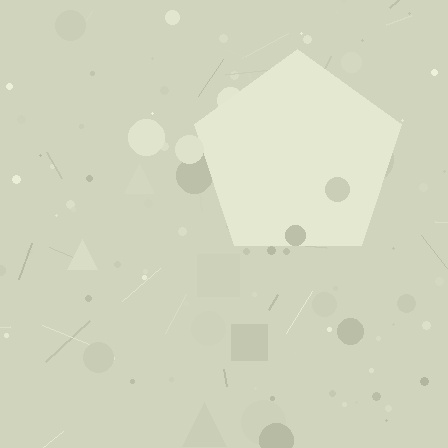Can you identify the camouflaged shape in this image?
The camouflaged shape is a pentagon.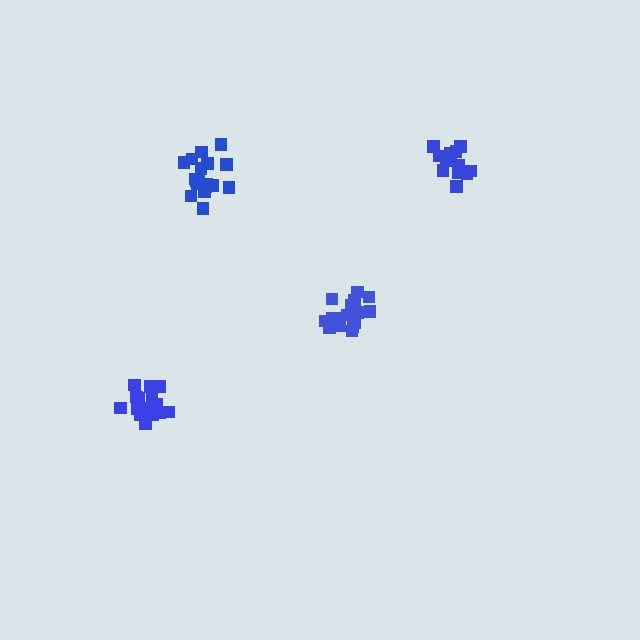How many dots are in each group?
Group 1: 17 dots, Group 2: 14 dots, Group 3: 17 dots, Group 4: 18 dots (66 total).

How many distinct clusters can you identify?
There are 4 distinct clusters.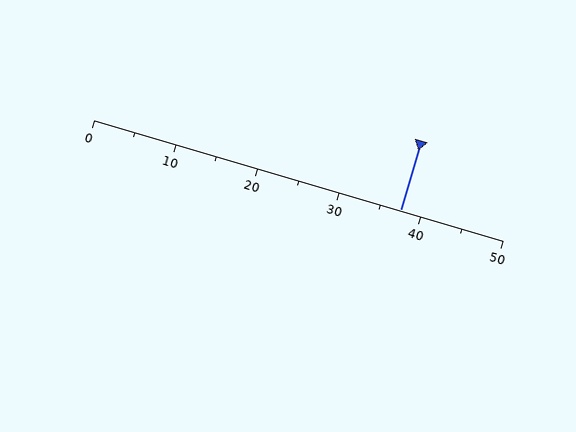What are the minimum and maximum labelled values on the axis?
The axis runs from 0 to 50.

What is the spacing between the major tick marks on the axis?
The major ticks are spaced 10 apart.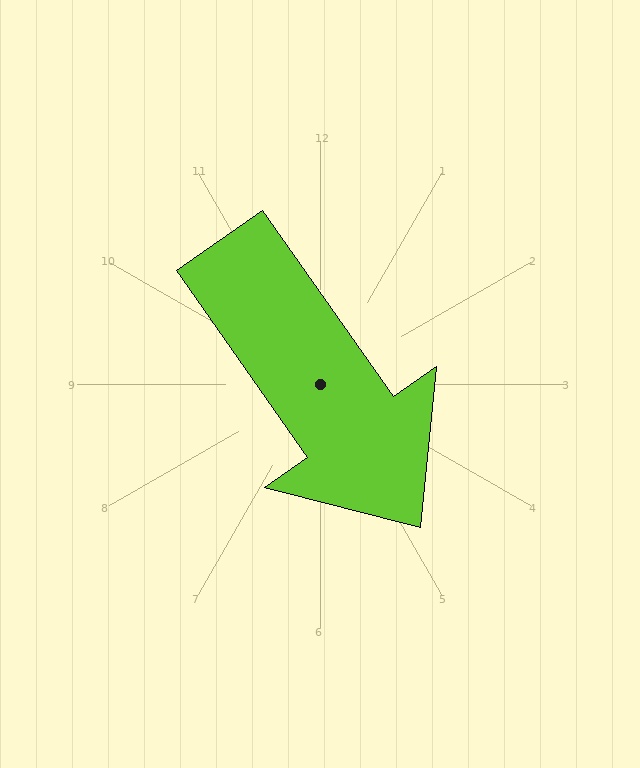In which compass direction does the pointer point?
Southeast.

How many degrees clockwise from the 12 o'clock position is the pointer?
Approximately 145 degrees.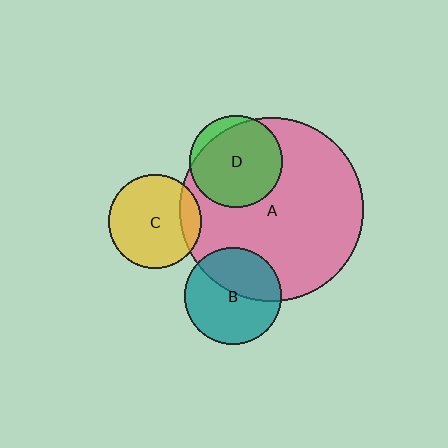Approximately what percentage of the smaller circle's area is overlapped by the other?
Approximately 90%.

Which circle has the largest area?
Circle A (pink).